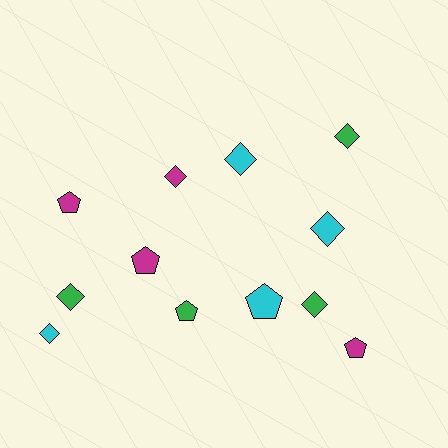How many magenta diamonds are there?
There is 1 magenta diamond.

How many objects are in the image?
There are 12 objects.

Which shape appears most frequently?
Diamond, with 7 objects.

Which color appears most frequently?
Green, with 4 objects.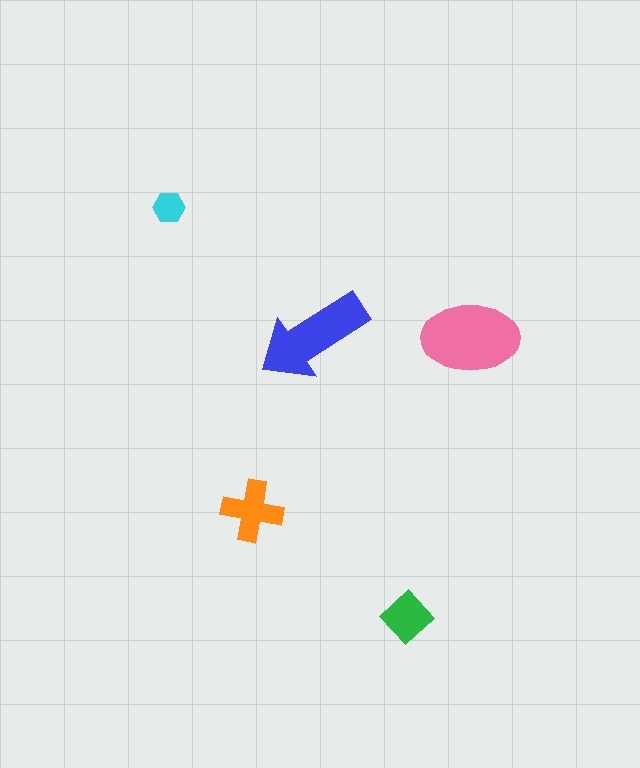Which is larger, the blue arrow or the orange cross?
The blue arrow.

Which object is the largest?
The pink ellipse.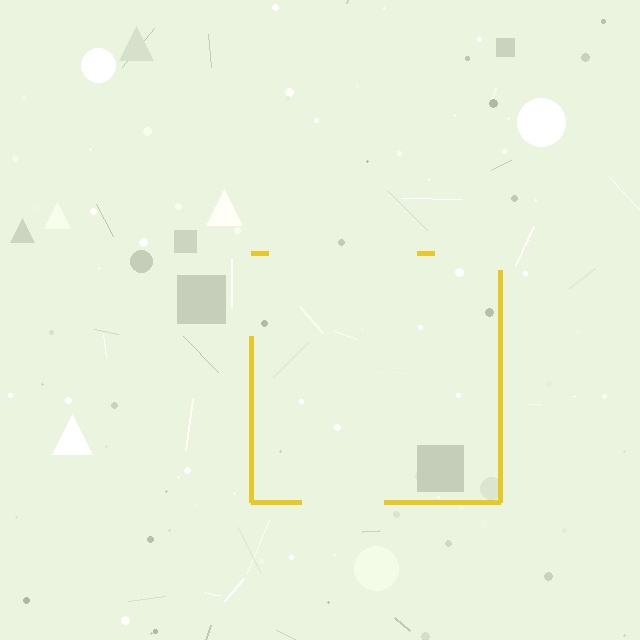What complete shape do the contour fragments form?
The contour fragments form a square.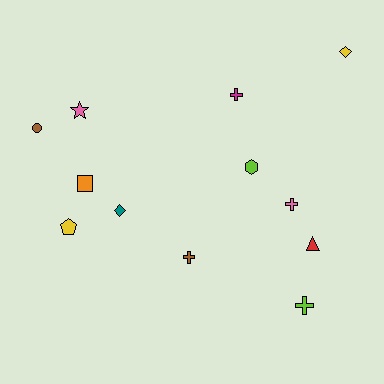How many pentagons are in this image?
There is 1 pentagon.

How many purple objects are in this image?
There are no purple objects.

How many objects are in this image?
There are 12 objects.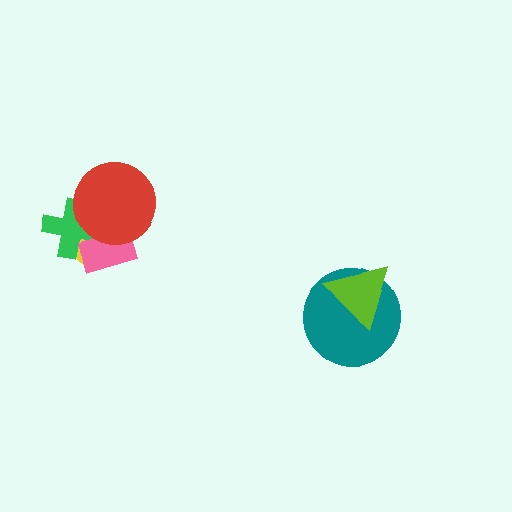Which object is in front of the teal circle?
The lime triangle is in front of the teal circle.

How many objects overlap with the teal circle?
1 object overlaps with the teal circle.